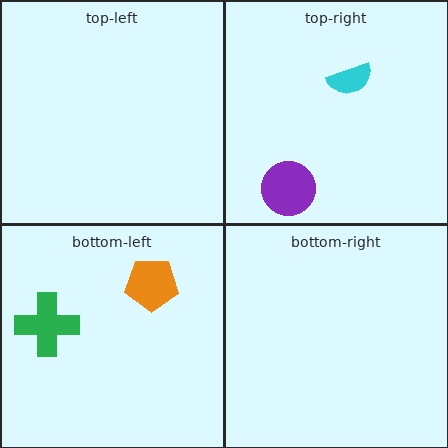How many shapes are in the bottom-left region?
2.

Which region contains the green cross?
The bottom-left region.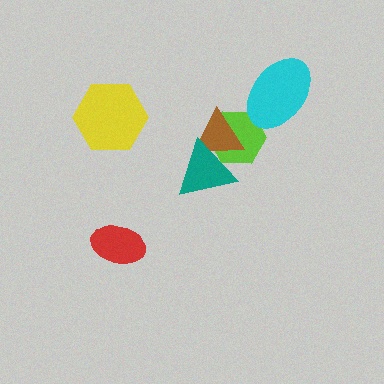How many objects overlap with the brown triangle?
2 objects overlap with the brown triangle.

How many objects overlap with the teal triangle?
2 objects overlap with the teal triangle.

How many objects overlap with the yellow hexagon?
0 objects overlap with the yellow hexagon.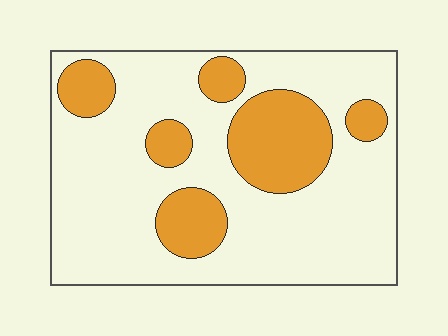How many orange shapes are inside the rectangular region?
6.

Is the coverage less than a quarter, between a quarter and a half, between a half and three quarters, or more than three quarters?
Between a quarter and a half.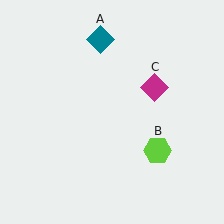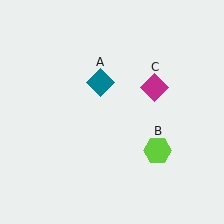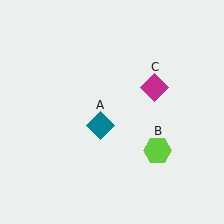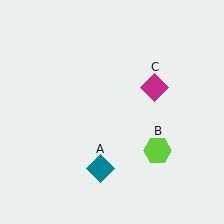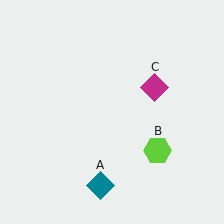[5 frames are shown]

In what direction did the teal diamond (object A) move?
The teal diamond (object A) moved down.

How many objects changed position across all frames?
1 object changed position: teal diamond (object A).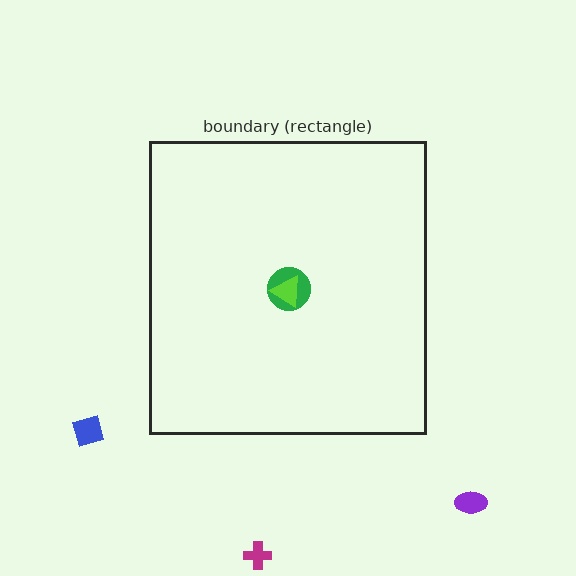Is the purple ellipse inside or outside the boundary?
Outside.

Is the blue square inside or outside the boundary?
Outside.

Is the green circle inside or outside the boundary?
Inside.